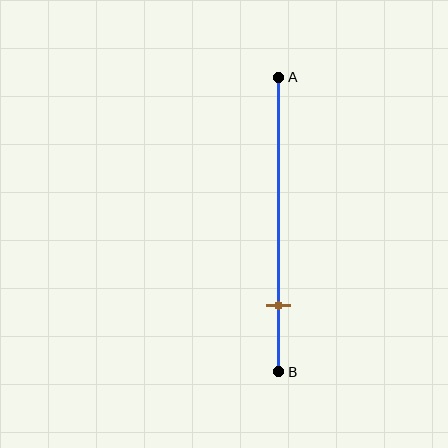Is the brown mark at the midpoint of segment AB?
No, the mark is at about 80% from A, not at the 50% midpoint.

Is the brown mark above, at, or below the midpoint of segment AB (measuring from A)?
The brown mark is below the midpoint of segment AB.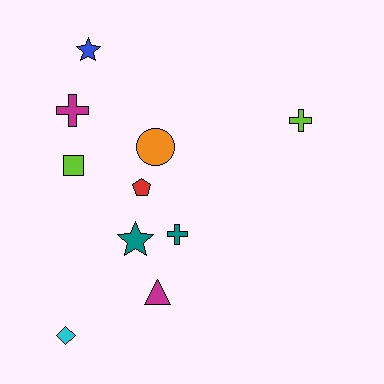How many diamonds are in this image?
There is 1 diamond.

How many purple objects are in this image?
There are no purple objects.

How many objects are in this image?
There are 10 objects.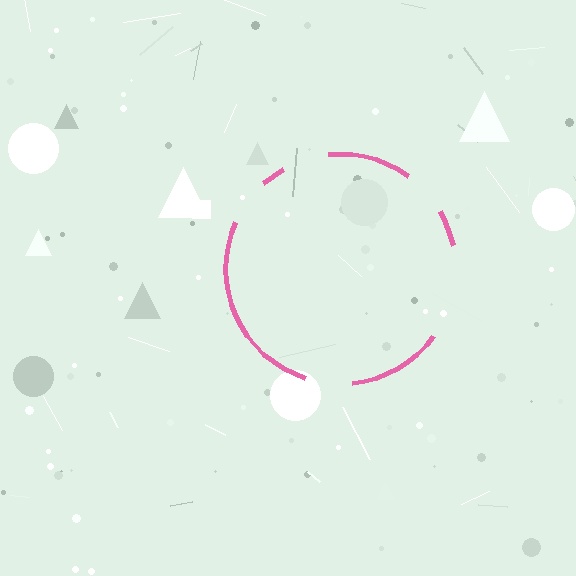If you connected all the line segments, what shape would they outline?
They would outline a circle.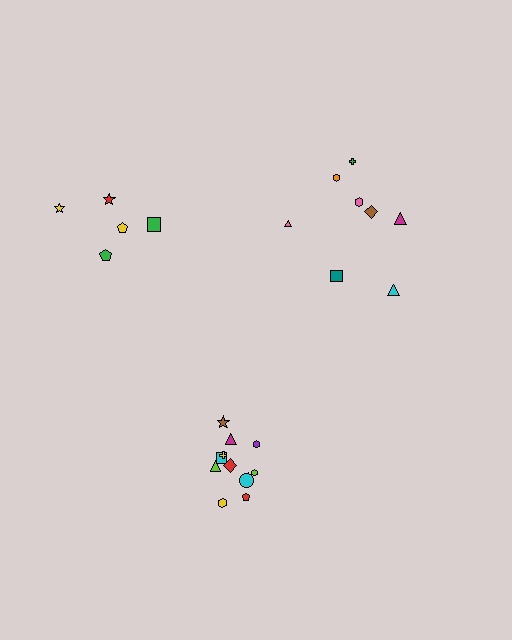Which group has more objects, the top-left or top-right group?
The top-right group.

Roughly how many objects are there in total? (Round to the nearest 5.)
Roughly 25 objects in total.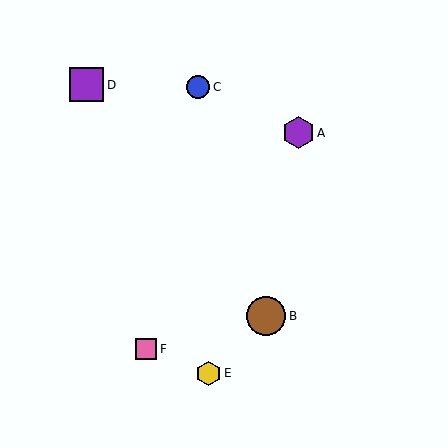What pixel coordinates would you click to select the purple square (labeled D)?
Click at (87, 85) to select the purple square D.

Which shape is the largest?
The brown circle (labeled B) is the largest.